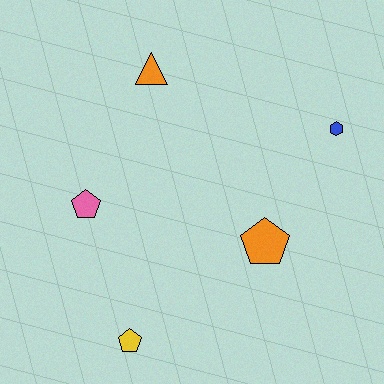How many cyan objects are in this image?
There are no cyan objects.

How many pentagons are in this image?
There are 3 pentagons.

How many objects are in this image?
There are 5 objects.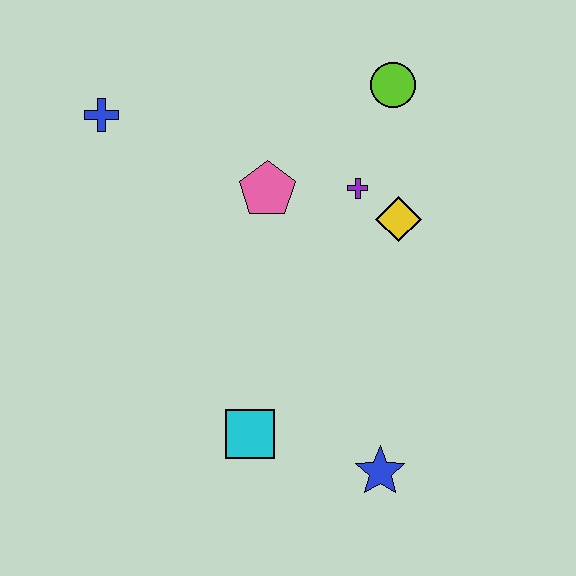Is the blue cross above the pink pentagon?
Yes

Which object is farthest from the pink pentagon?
The blue star is farthest from the pink pentagon.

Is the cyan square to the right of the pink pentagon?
No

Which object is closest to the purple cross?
The yellow diamond is closest to the purple cross.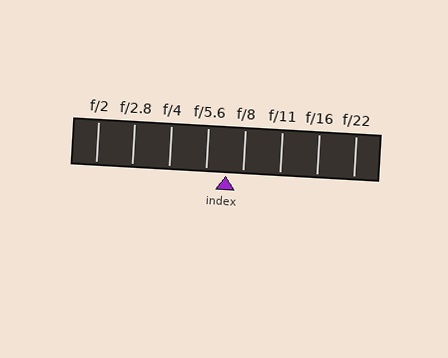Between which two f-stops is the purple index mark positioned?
The index mark is between f/5.6 and f/8.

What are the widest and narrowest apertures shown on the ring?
The widest aperture shown is f/2 and the narrowest is f/22.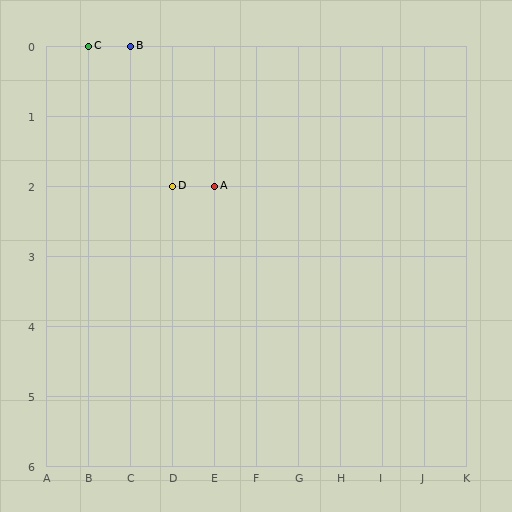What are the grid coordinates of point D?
Point D is at grid coordinates (D, 2).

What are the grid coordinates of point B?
Point B is at grid coordinates (C, 0).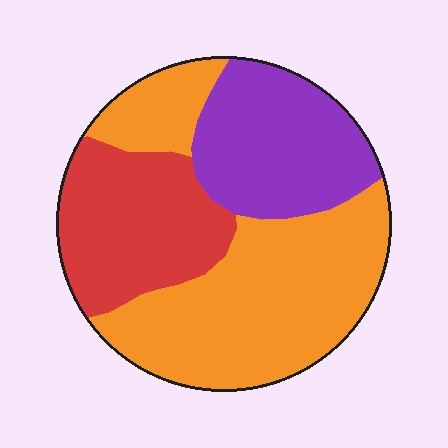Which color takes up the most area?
Orange, at roughly 50%.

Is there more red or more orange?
Orange.